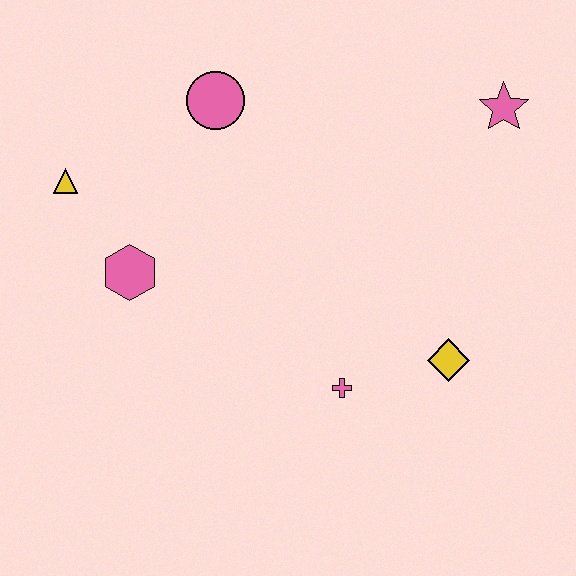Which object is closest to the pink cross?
The yellow diamond is closest to the pink cross.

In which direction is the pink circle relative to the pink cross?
The pink circle is above the pink cross.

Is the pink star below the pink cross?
No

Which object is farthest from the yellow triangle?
The pink star is farthest from the yellow triangle.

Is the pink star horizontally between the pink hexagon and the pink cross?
No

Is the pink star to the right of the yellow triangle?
Yes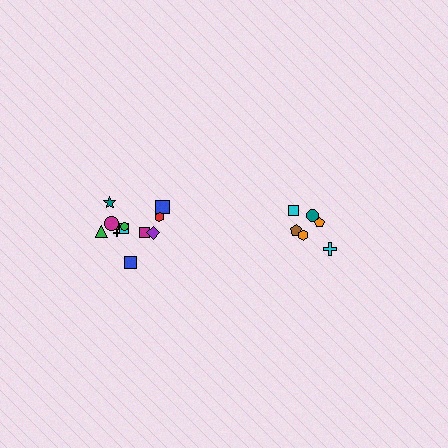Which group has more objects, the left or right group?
The left group.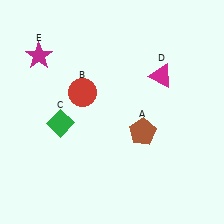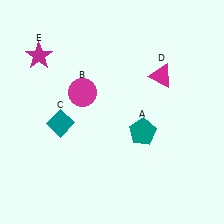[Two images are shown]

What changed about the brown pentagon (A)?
In Image 1, A is brown. In Image 2, it changed to teal.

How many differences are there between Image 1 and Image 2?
There are 3 differences between the two images.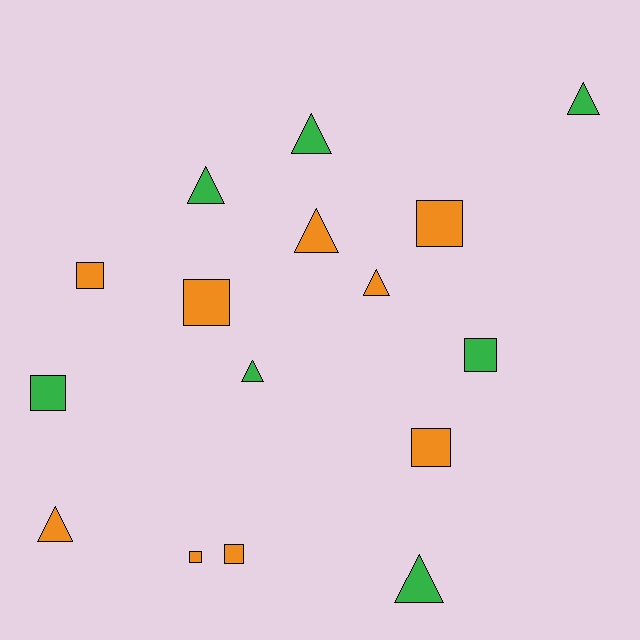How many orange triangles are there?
There are 3 orange triangles.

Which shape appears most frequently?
Square, with 8 objects.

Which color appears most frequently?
Orange, with 9 objects.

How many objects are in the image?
There are 16 objects.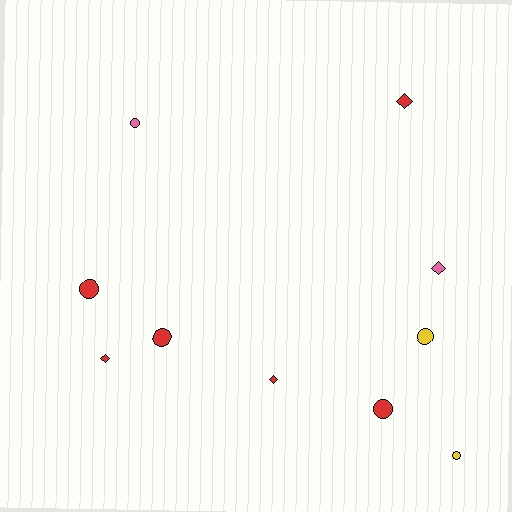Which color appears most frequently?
Red, with 6 objects.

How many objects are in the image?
There are 10 objects.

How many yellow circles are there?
There are 2 yellow circles.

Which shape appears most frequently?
Circle, with 6 objects.